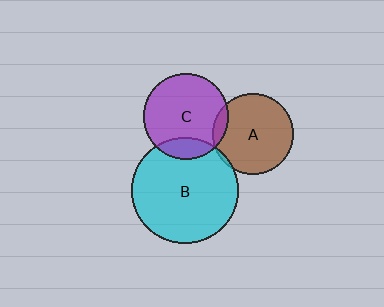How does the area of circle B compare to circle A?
Approximately 1.8 times.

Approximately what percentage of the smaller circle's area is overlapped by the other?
Approximately 5%.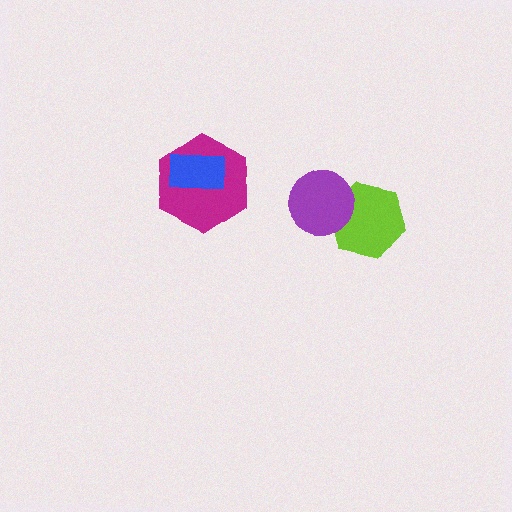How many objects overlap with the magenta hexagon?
1 object overlaps with the magenta hexagon.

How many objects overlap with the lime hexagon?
1 object overlaps with the lime hexagon.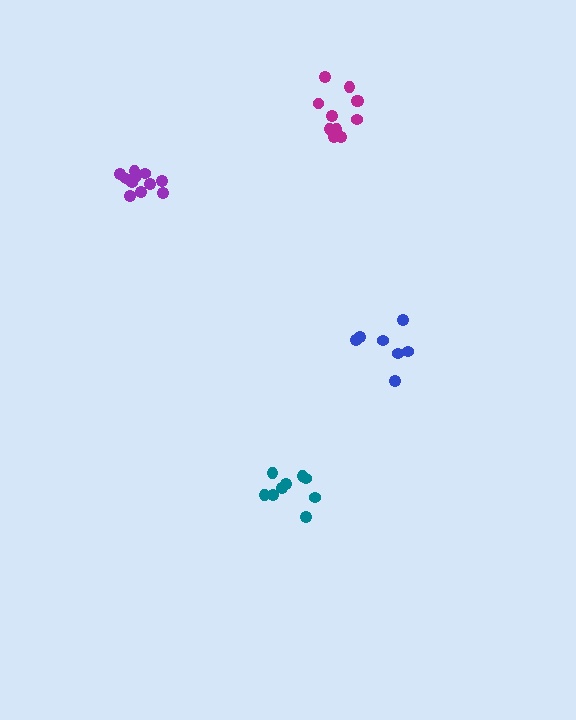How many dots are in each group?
Group 1: 9 dots, Group 2: 11 dots, Group 3: 12 dots, Group 4: 7 dots (39 total).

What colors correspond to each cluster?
The clusters are colored: teal, purple, magenta, blue.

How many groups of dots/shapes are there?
There are 4 groups.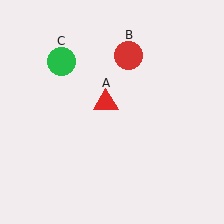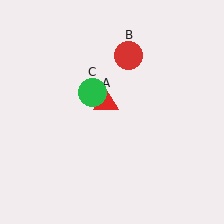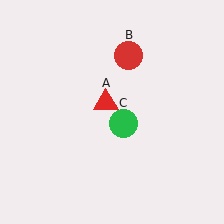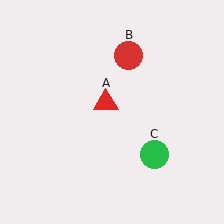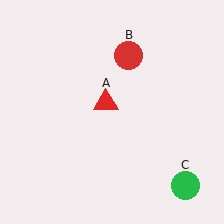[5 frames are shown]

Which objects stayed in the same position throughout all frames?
Red triangle (object A) and red circle (object B) remained stationary.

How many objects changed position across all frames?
1 object changed position: green circle (object C).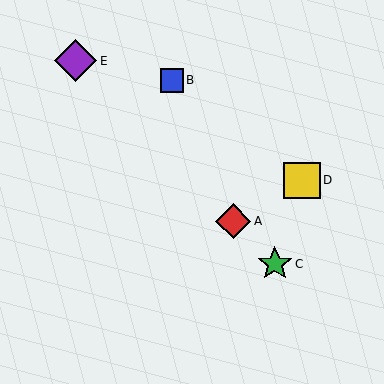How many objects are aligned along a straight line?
3 objects (A, C, E) are aligned along a straight line.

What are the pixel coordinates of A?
Object A is at (233, 221).